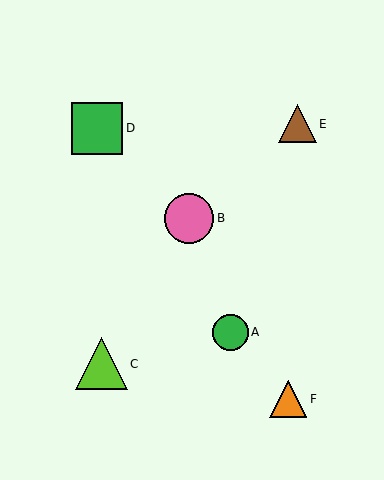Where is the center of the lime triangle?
The center of the lime triangle is at (101, 364).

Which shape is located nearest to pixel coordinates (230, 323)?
The green circle (labeled A) at (230, 332) is nearest to that location.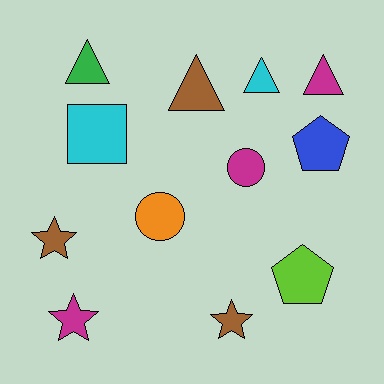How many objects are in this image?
There are 12 objects.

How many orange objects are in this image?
There is 1 orange object.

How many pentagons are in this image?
There are 2 pentagons.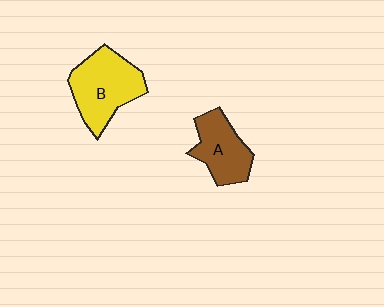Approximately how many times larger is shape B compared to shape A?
Approximately 1.4 times.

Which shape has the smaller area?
Shape A (brown).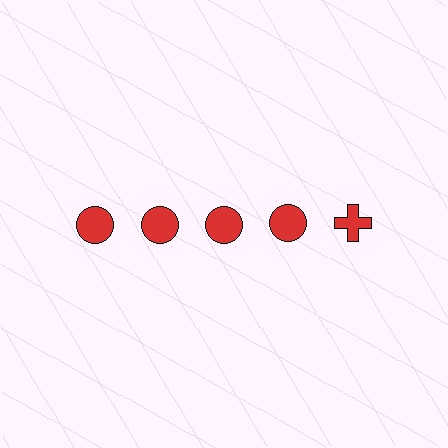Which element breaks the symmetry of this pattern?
The red cross in the top row, rightmost column breaks the symmetry. All other shapes are red circles.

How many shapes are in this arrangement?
There are 5 shapes arranged in a grid pattern.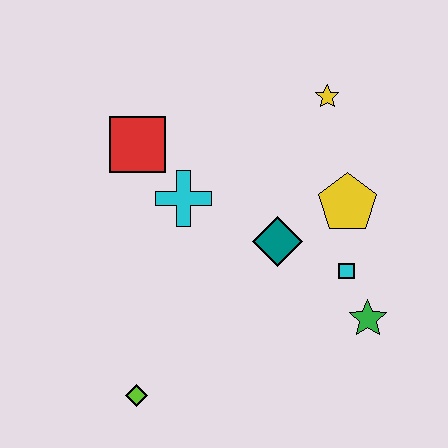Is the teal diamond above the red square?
No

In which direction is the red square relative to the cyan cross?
The red square is above the cyan cross.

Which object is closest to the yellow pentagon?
The cyan square is closest to the yellow pentagon.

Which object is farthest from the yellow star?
The lime diamond is farthest from the yellow star.